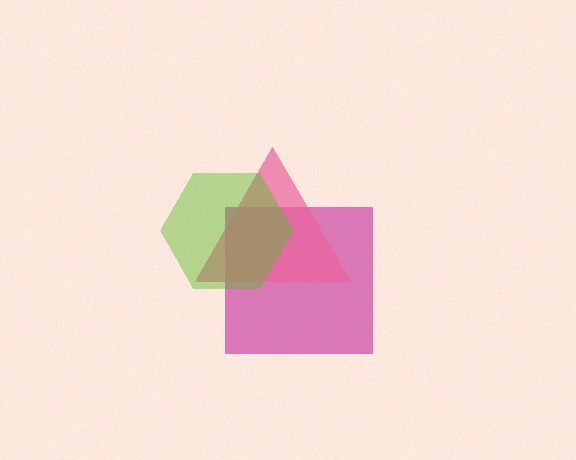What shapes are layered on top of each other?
The layered shapes are: a magenta square, a pink triangle, a lime hexagon.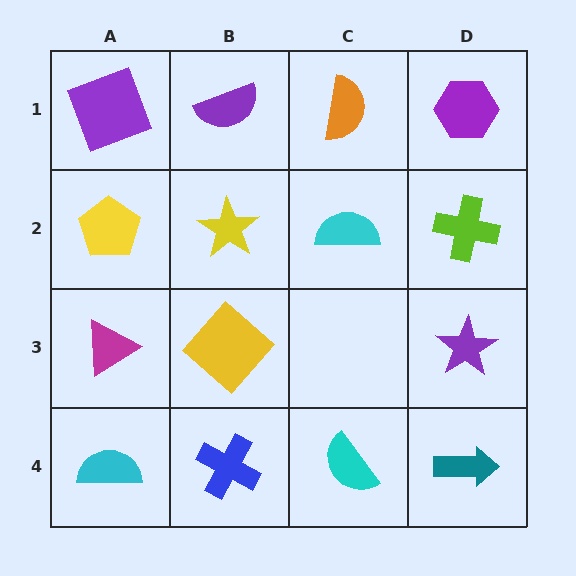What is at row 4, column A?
A cyan semicircle.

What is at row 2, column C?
A cyan semicircle.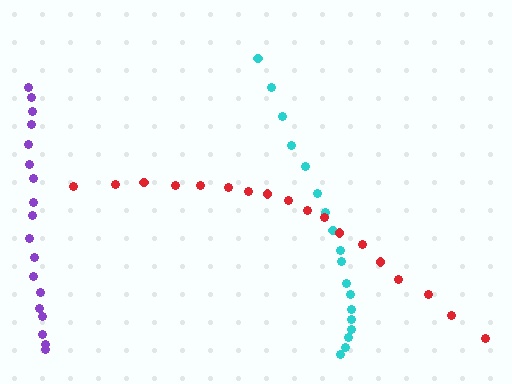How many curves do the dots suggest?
There are 3 distinct paths.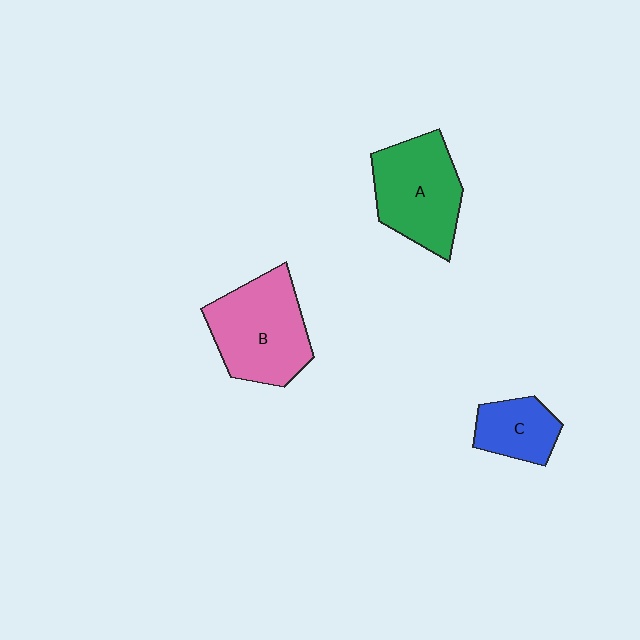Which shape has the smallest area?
Shape C (blue).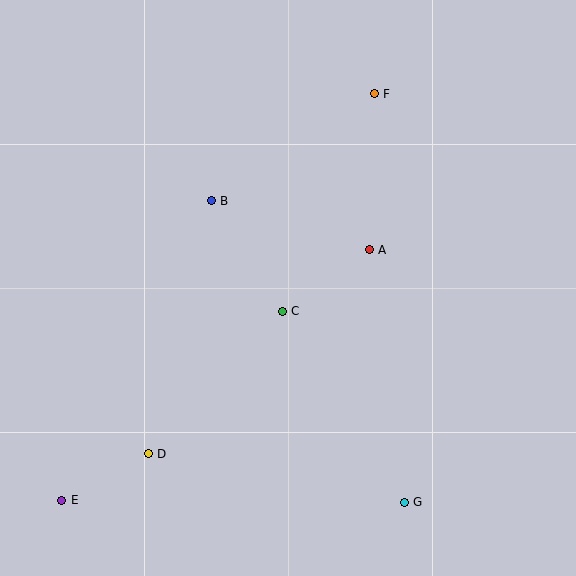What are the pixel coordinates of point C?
Point C is at (282, 311).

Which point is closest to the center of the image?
Point C at (282, 311) is closest to the center.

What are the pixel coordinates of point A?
Point A is at (369, 250).